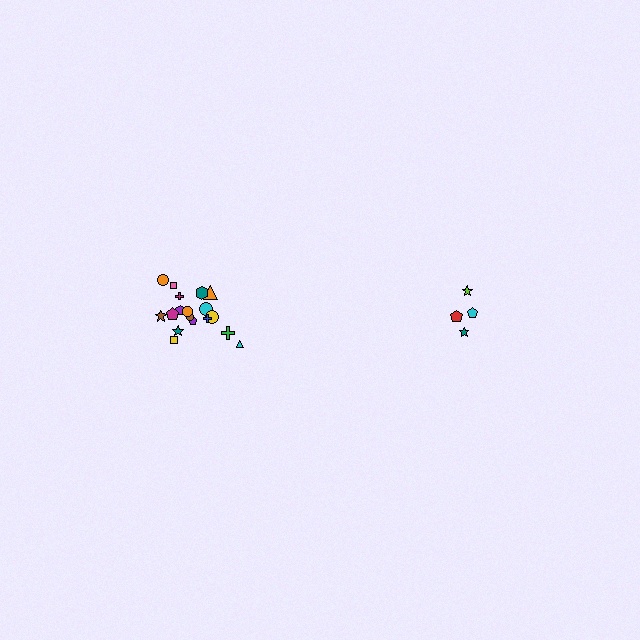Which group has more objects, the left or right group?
The left group.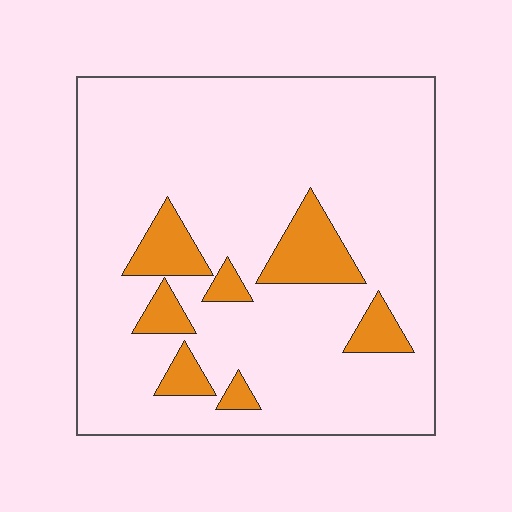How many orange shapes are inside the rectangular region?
7.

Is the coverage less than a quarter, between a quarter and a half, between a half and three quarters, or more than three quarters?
Less than a quarter.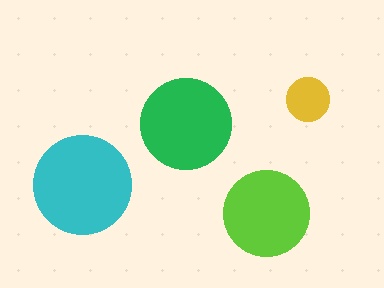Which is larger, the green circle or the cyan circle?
The cyan one.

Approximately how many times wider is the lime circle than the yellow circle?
About 2 times wider.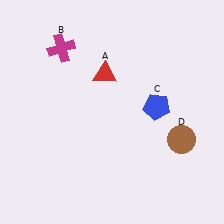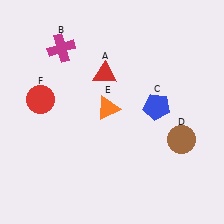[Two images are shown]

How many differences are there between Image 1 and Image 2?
There are 2 differences between the two images.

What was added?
An orange triangle (E), a red circle (F) were added in Image 2.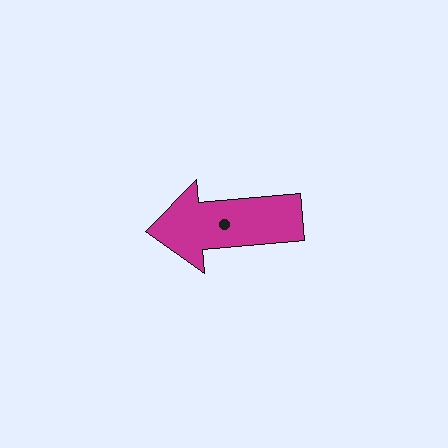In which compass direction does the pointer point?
West.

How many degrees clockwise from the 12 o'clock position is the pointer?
Approximately 265 degrees.